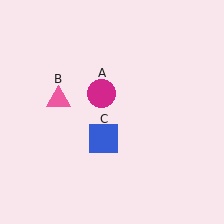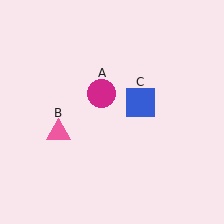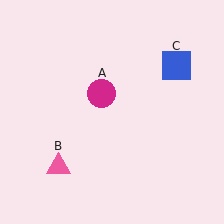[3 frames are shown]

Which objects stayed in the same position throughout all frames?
Magenta circle (object A) remained stationary.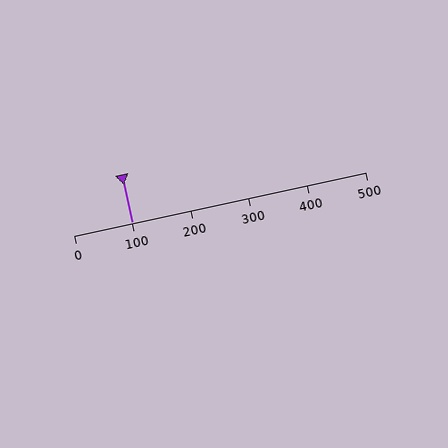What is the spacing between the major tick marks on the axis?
The major ticks are spaced 100 apart.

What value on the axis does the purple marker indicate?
The marker indicates approximately 100.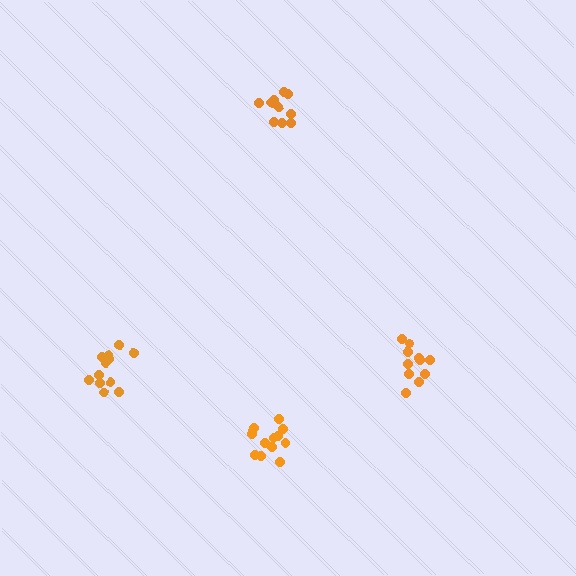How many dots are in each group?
Group 1: 13 dots, Group 2: 12 dots, Group 3: 11 dots, Group 4: 11 dots (47 total).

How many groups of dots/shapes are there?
There are 4 groups.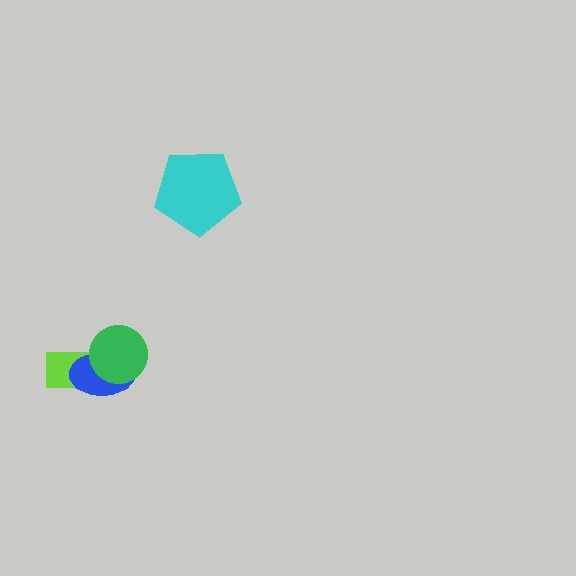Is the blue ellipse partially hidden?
Yes, it is partially covered by another shape.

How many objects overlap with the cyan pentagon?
0 objects overlap with the cyan pentagon.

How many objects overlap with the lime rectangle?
2 objects overlap with the lime rectangle.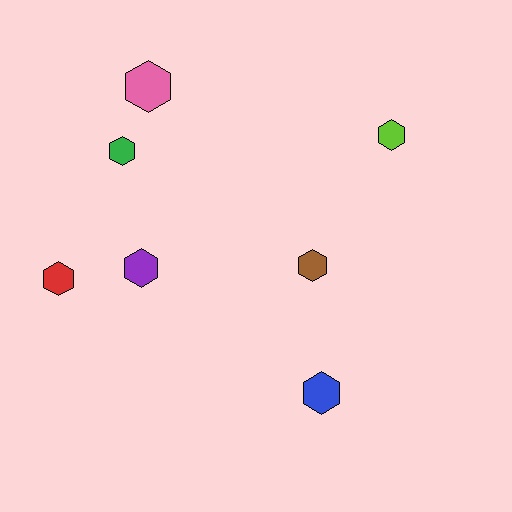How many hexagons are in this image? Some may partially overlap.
There are 7 hexagons.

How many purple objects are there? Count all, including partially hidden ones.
There is 1 purple object.